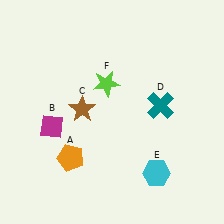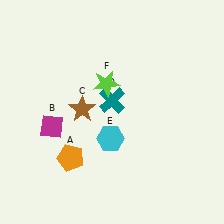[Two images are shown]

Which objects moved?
The objects that moved are: the teal cross (D), the cyan hexagon (E).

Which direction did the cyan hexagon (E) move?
The cyan hexagon (E) moved left.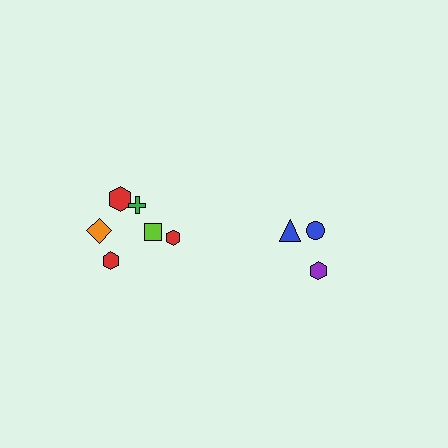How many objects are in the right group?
There are 3 objects.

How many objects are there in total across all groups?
There are 9 objects.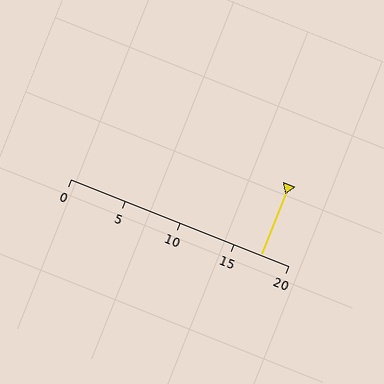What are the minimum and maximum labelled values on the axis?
The axis runs from 0 to 20.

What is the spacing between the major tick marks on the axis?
The major ticks are spaced 5 apart.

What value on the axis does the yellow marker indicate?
The marker indicates approximately 17.5.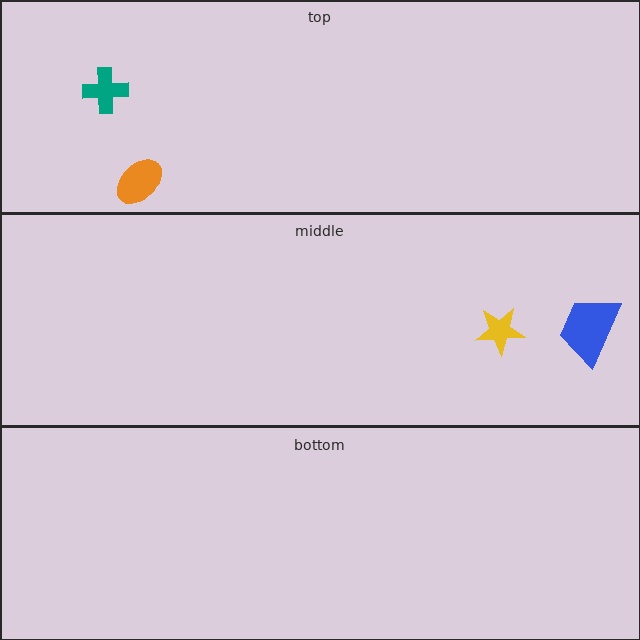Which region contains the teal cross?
The top region.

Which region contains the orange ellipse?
The top region.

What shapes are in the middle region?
The yellow star, the blue trapezoid.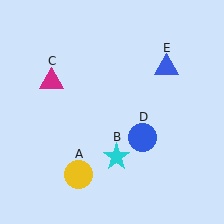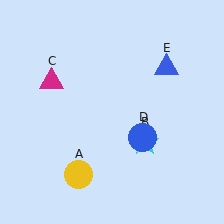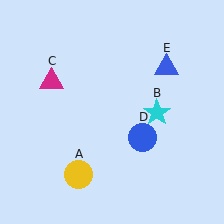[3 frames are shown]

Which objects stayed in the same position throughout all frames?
Yellow circle (object A) and magenta triangle (object C) and blue circle (object D) and blue triangle (object E) remained stationary.